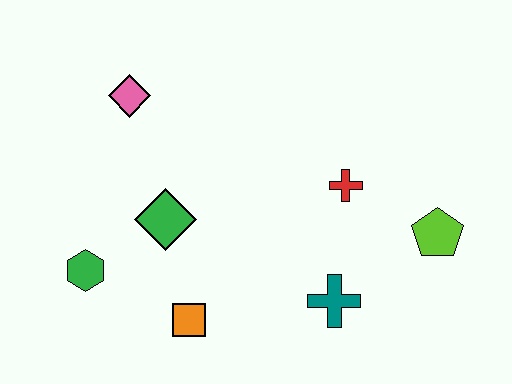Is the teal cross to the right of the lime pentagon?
No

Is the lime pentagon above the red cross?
No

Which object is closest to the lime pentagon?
The red cross is closest to the lime pentagon.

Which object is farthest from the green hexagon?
The lime pentagon is farthest from the green hexagon.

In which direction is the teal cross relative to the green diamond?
The teal cross is to the right of the green diamond.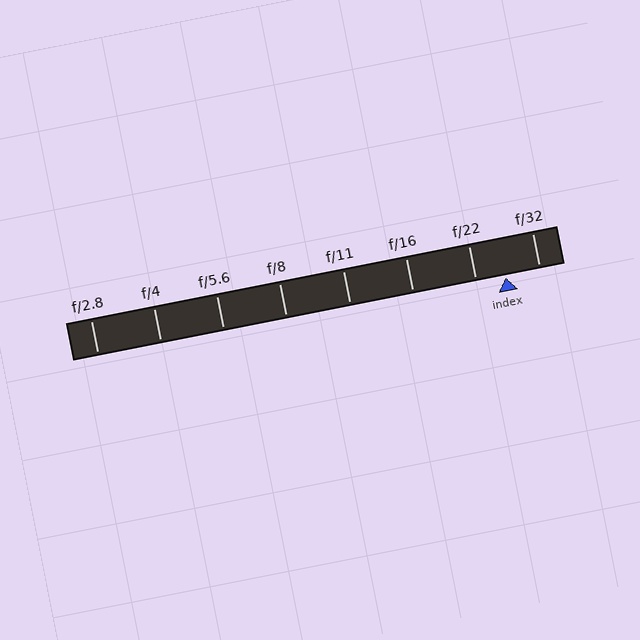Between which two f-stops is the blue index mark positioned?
The index mark is between f/22 and f/32.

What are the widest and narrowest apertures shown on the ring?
The widest aperture shown is f/2.8 and the narrowest is f/32.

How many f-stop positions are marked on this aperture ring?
There are 8 f-stop positions marked.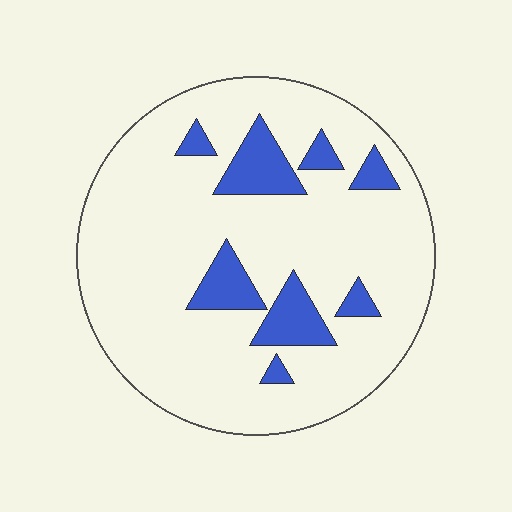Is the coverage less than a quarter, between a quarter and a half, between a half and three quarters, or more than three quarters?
Less than a quarter.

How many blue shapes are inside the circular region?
8.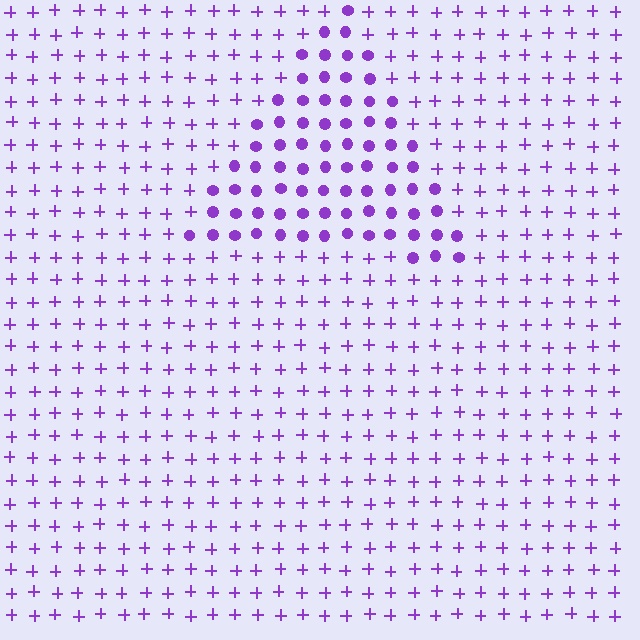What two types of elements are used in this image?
The image uses circles inside the triangle region and plus signs outside it.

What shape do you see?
I see a triangle.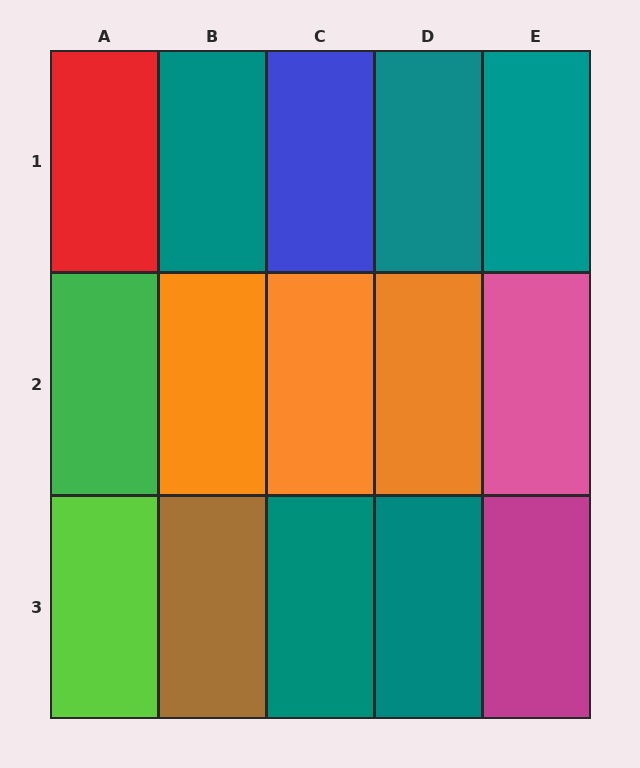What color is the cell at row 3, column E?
Magenta.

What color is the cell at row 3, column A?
Lime.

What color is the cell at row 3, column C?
Teal.